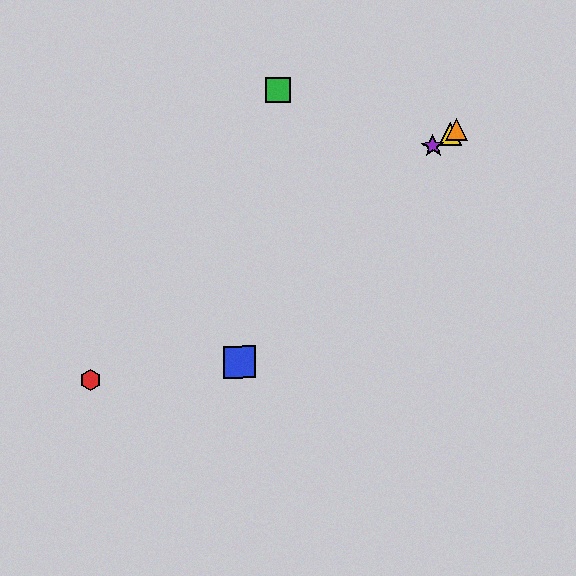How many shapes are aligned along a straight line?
4 shapes (the red hexagon, the yellow triangle, the purple star, the orange triangle) are aligned along a straight line.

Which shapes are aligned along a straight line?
The red hexagon, the yellow triangle, the purple star, the orange triangle are aligned along a straight line.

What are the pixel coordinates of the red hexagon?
The red hexagon is at (90, 380).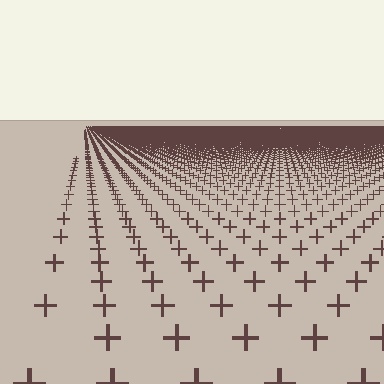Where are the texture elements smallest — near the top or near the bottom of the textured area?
Near the top.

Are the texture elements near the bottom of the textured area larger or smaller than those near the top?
Larger. Near the bottom, elements are closer to the viewer and appear at a bigger on-screen size.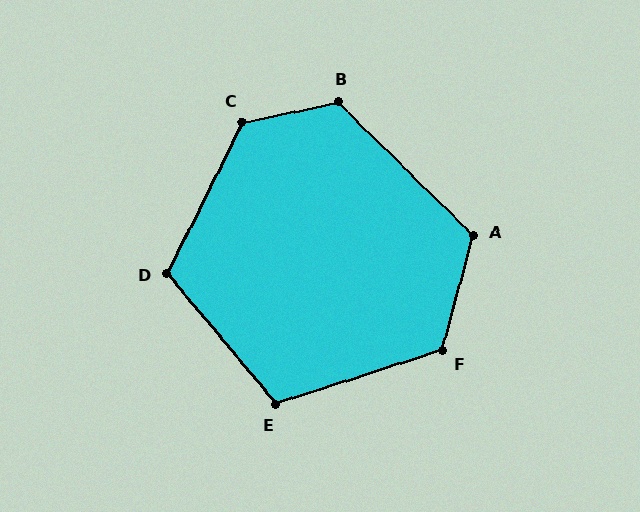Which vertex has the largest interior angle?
C, at approximately 128 degrees.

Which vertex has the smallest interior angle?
E, at approximately 112 degrees.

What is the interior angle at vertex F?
Approximately 123 degrees (obtuse).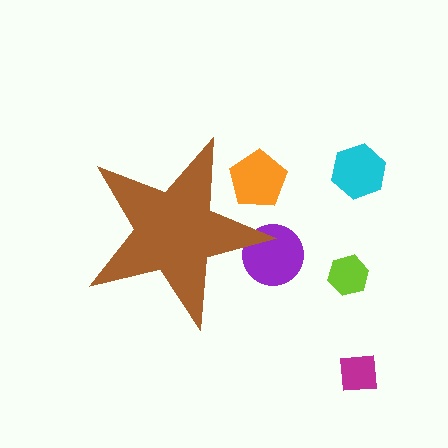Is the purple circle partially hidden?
Yes, the purple circle is partially hidden behind the brown star.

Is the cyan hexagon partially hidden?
No, the cyan hexagon is fully visible.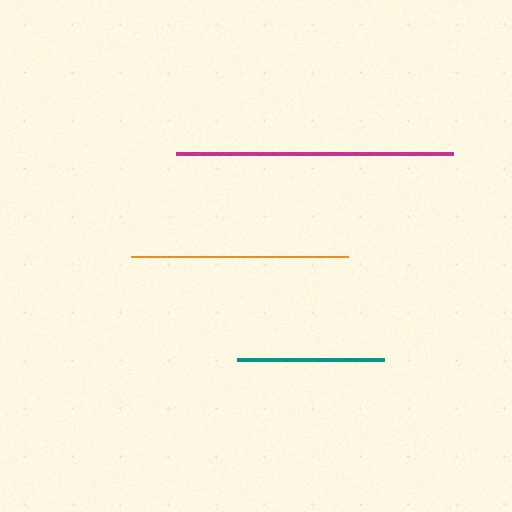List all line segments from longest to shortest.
From longest to shortest: magenta, orange, teal.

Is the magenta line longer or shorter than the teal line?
The magenta line is longer than the teal line.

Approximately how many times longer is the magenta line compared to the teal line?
The magenta line is approximately 1.9 times the length of the teal line.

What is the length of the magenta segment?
The magenta segment is approximately 276 pixels long.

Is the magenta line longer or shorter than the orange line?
The magenta line is longer than the orange line.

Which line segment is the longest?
The magenta line is the longest at approximately 276 pixels.